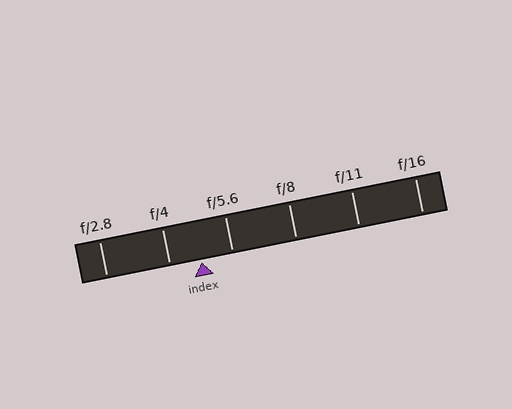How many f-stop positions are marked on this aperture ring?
There are 6 f-stop positions marked.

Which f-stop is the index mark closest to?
The index mark is closest to f/4.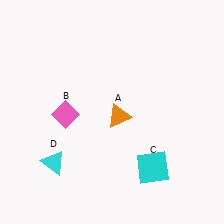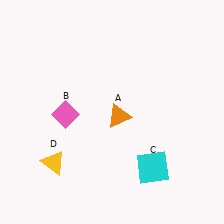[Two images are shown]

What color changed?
The triangle (D) changed from cyan in Image 1 to yellow in Image 2.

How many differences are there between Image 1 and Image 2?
There is 1 difference between the two images.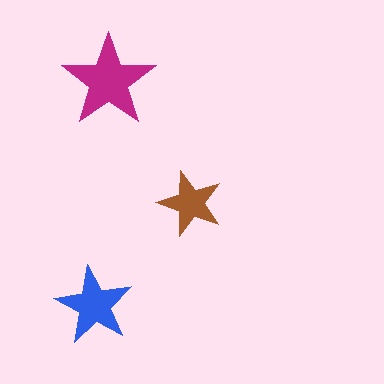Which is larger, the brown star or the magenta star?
The magenta one.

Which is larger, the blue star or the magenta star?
The magenta one.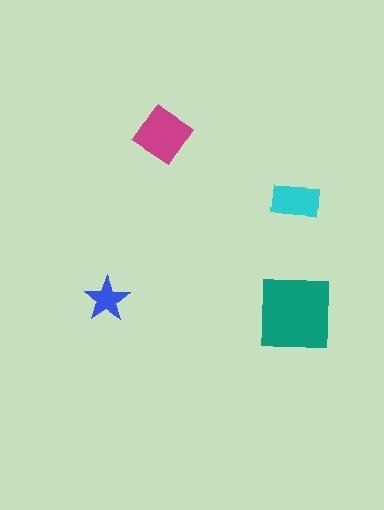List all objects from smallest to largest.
The blue star, the cyan rectangle, the magenta diamond, the teal square.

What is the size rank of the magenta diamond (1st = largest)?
2nd.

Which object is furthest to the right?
The teal square is rightmost.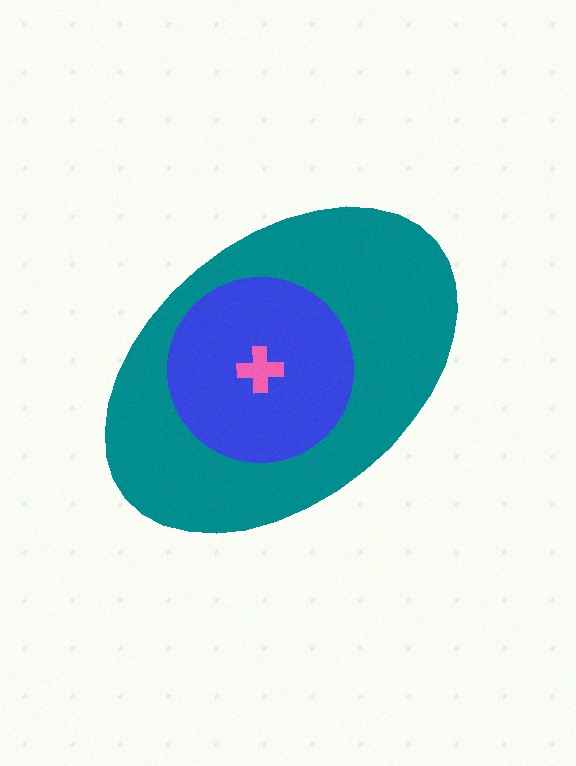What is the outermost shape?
The teal ellipse.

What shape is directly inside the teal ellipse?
The blue circle.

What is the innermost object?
The pink cross.